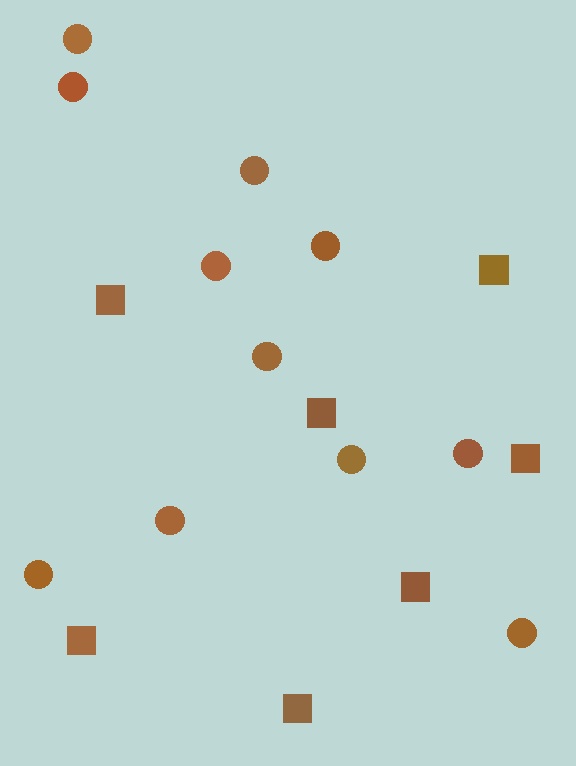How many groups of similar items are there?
There are 2 groups: one group of squares (7) and one group of circles (11).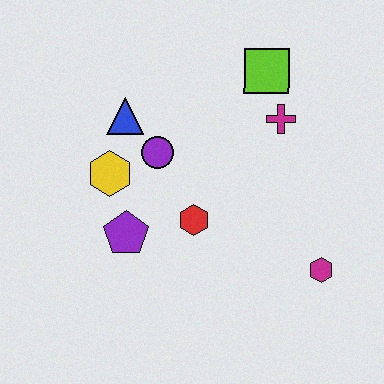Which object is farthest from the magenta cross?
The purple pentagon is farthest from the magenta cross.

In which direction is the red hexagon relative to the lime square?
The red hexagon is below the lime square.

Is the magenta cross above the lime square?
No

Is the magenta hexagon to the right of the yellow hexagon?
Yes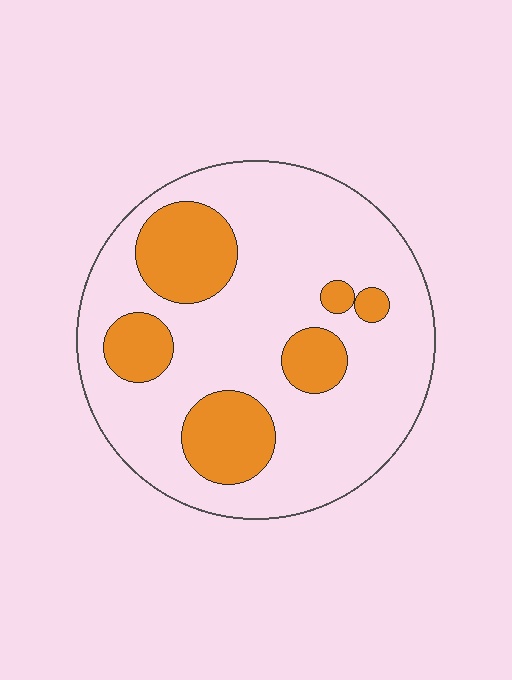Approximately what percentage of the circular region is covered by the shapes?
Approximately 25%.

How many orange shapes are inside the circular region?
6.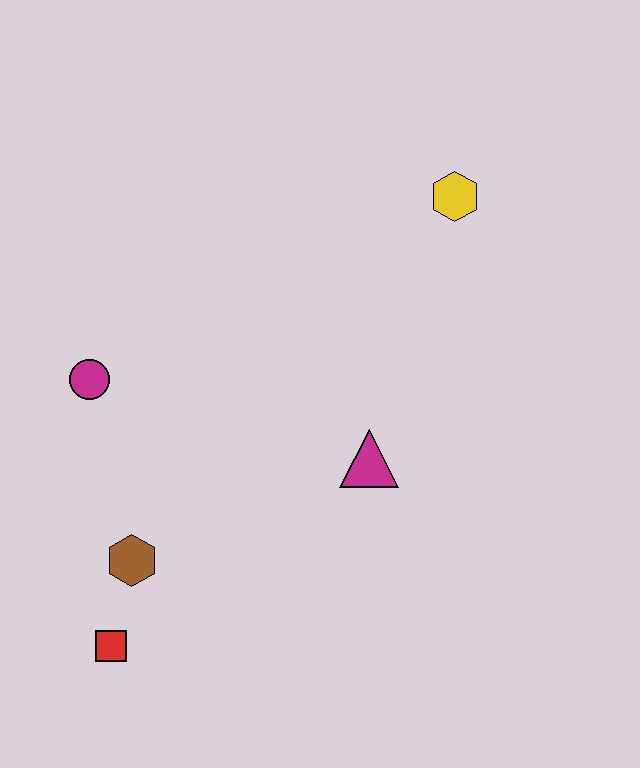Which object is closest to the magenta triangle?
The brown hexagon is closest to the magenta triangle.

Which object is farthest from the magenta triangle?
The red square is farthest from the magenta triangle.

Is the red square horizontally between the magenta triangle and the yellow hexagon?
No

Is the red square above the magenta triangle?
No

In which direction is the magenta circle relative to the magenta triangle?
The magenta circle is to the left of the magenta triangle.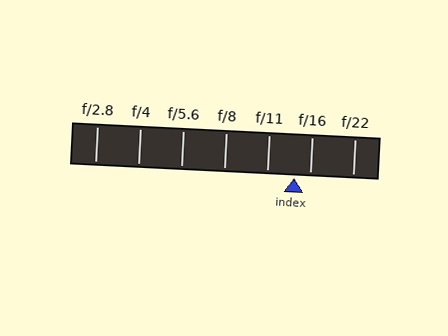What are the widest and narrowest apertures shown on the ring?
The widest aperture shown is f/2.8 and the narrowest is f/22.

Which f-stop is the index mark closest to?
The index mark is closest to f/16.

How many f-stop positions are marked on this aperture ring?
There are 7 f-stop positions marked.